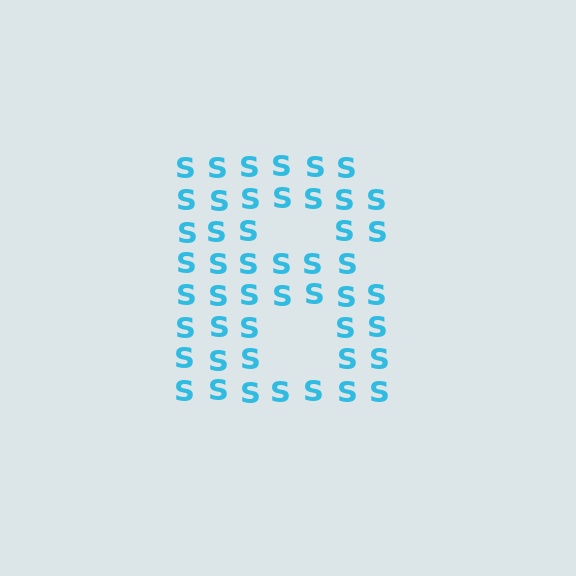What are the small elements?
The small elements are letter S's.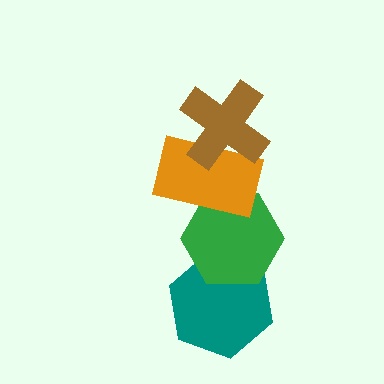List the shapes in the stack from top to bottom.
From top to bottom: the brown cross, the orange rectangle, the green hexagon, the teal hexagon.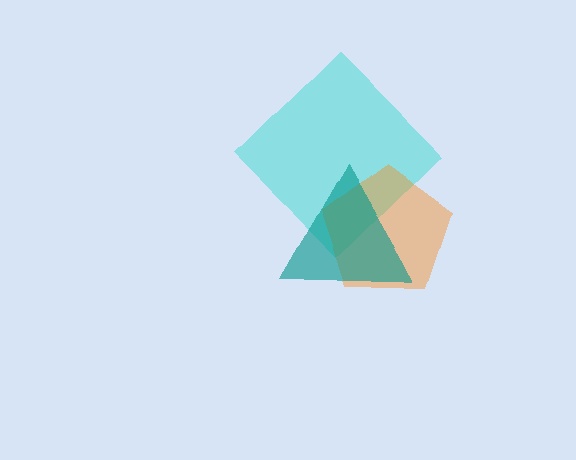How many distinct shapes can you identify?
There are 3 distinct shapes: a cyan diamond, an orange pentagon, a teal triangle.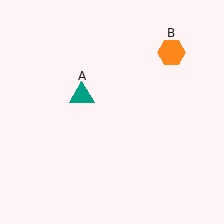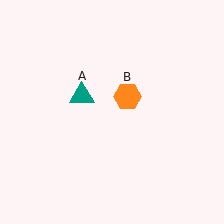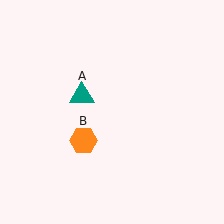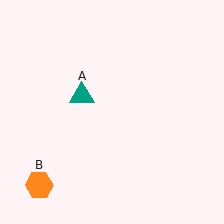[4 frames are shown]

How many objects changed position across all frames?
1 object changed position: orange hexagon (object B).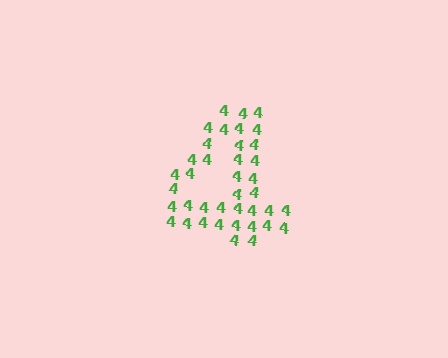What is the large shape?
The large shape is the digit 4.